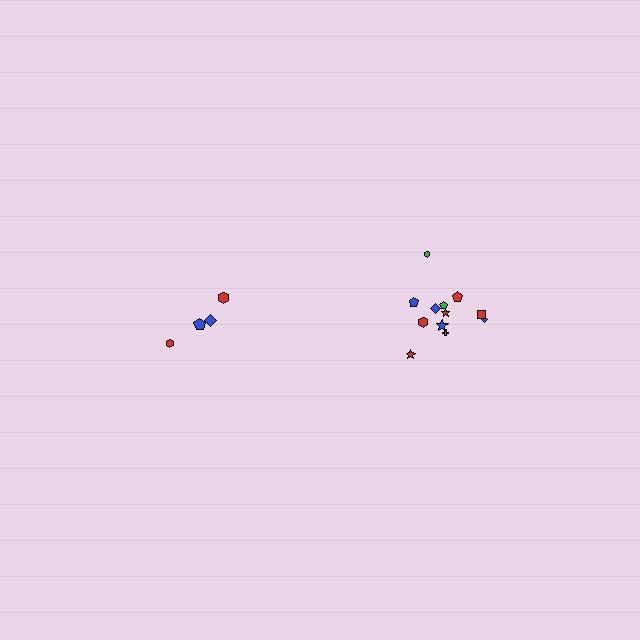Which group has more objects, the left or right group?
The right group.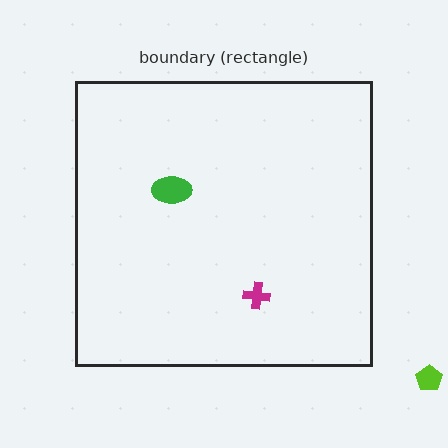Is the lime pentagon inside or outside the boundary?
Outside.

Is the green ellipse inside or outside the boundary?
Inside.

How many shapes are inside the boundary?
2 inside, 1 outside.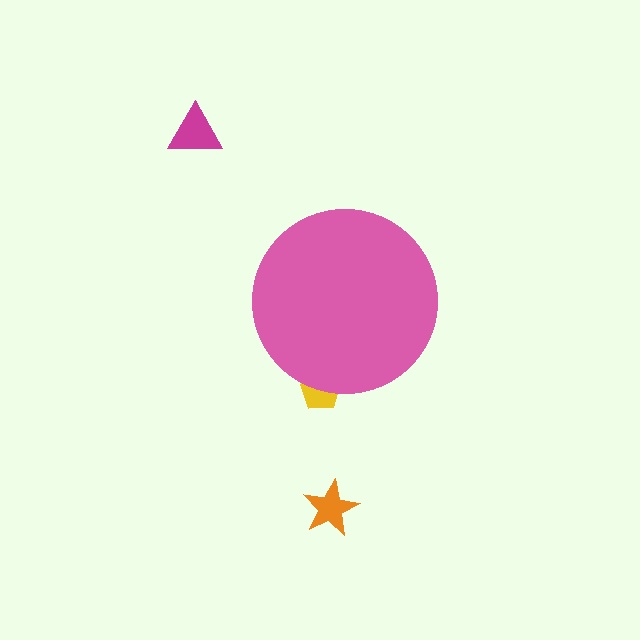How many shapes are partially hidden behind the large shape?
1 shape is partially hidden.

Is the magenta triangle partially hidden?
No, the magenta triangle is fully visible.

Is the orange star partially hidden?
No, the orange star is fully visible.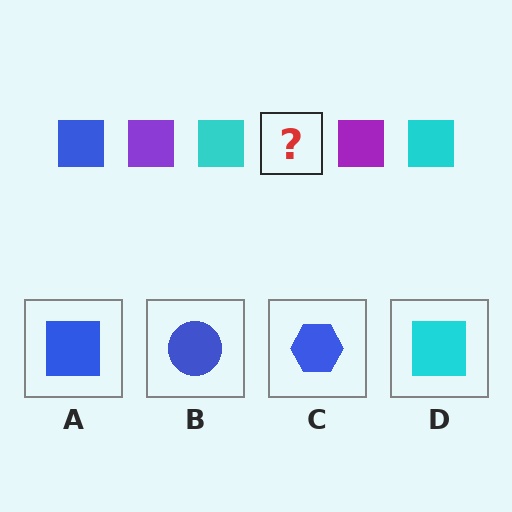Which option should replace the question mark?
Option A.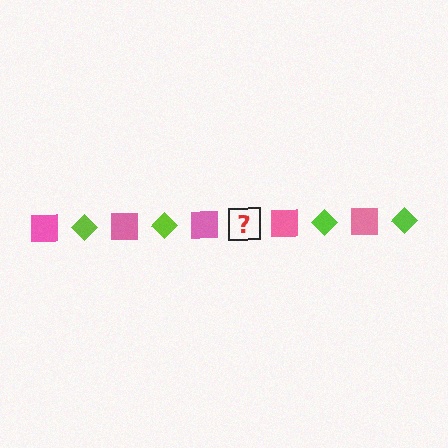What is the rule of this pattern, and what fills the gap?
The rule is that the pattern alternates between pink square and lime diamond. The gap should be filled with a lime diamond.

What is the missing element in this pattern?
The missing element is a lime diamond.